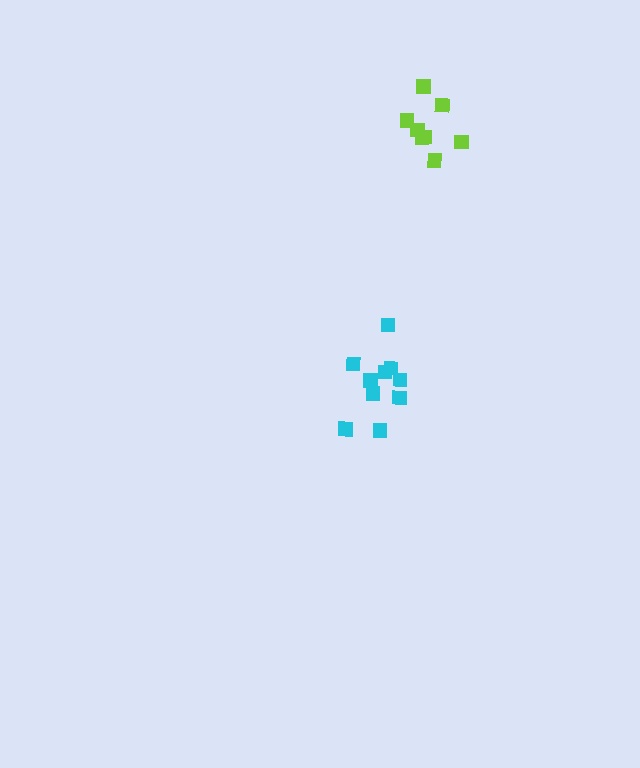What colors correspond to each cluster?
The clusters are colored: cyan, lime.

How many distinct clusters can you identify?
There are 2 distinct clusters.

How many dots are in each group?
Group 1: 10 dots, Group 2: 8 dots (18 total).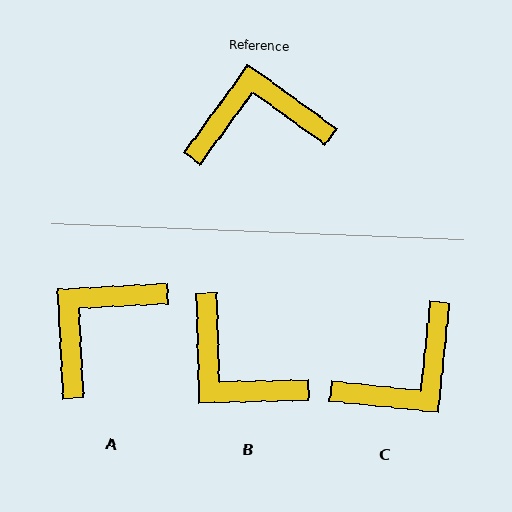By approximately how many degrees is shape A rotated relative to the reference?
Approximately 39 degrees counter-clockwise.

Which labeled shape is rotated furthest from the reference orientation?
C, about 150 degrees away.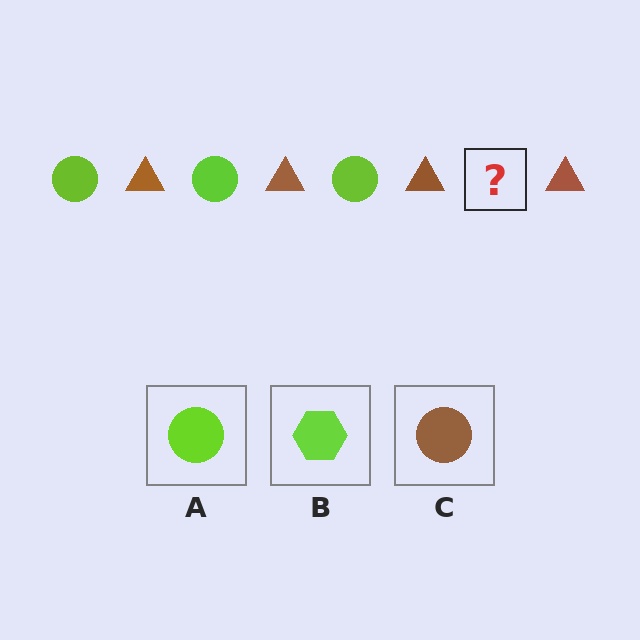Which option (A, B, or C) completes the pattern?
A.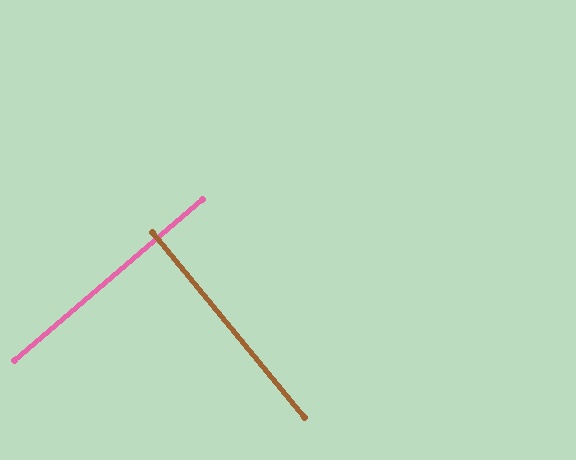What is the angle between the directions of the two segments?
Approximately 89 degrees.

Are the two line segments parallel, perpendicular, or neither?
Perpendicular — they meet at approximately 89°.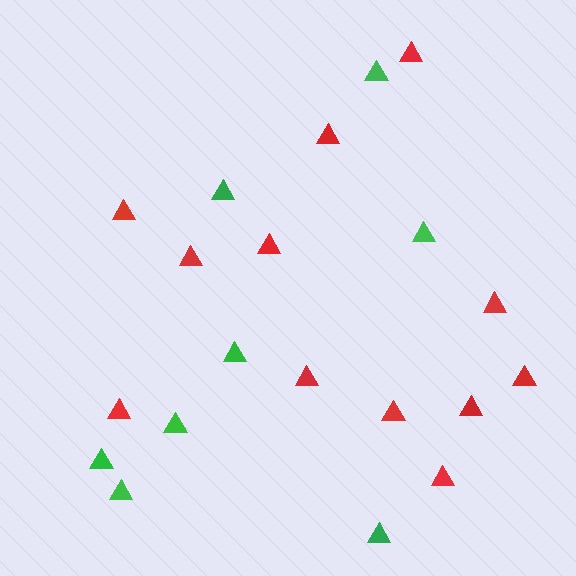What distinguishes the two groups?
There are 2 groups: one group of green triangles (8) and one group of red triangles (12).